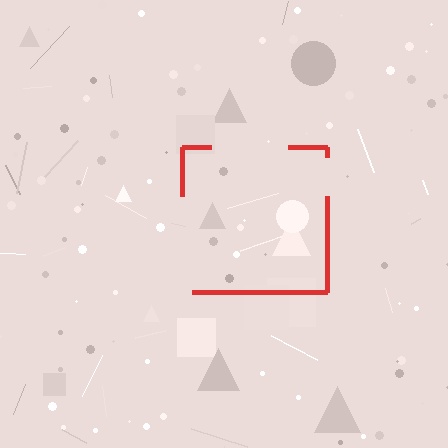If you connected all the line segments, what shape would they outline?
They would outline a square.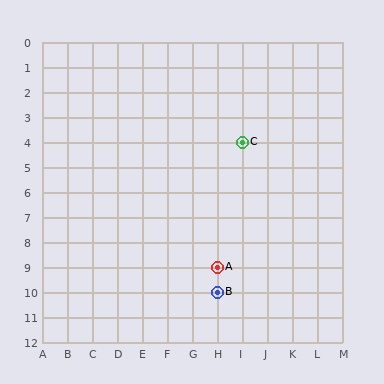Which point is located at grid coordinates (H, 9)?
Point A is at (H, 9).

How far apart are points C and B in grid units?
Points C and B are 1 column and 6 rows apart (about 6.1 grid units diagonally).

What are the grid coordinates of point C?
Point C is at grid coordinates (I, 4).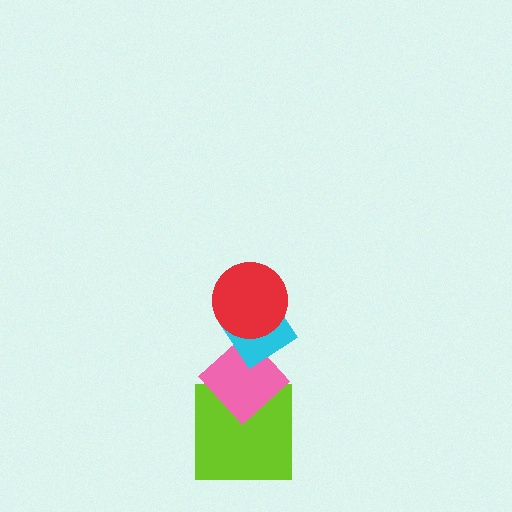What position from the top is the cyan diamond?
The cyan diamond is 2nd from the top.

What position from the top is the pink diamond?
The pink diamond is 3rd from the top.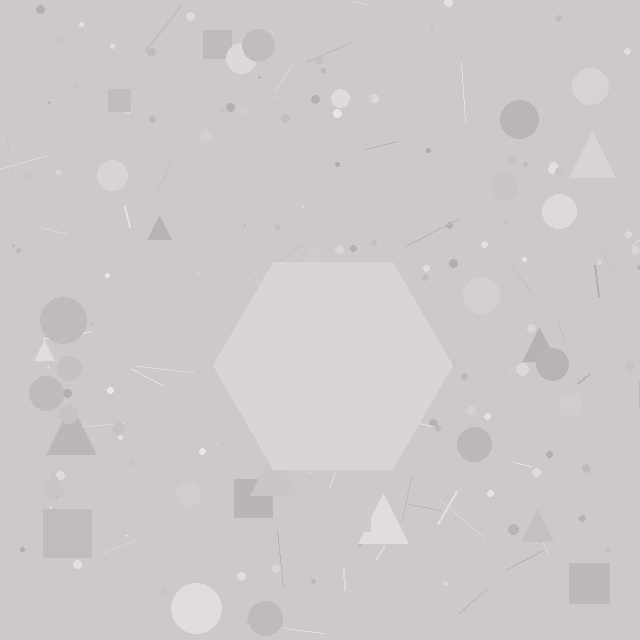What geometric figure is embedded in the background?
A hexagon is embedded in the background.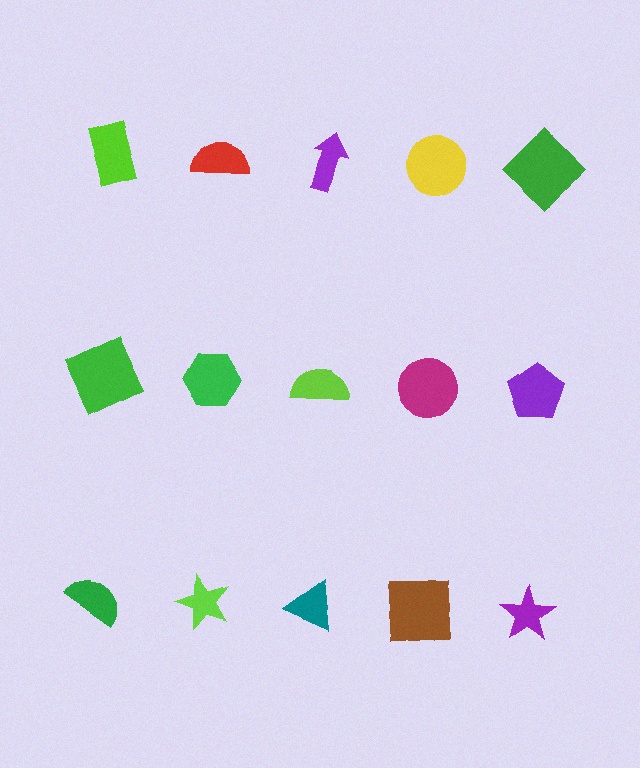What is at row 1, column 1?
A lime rectangle.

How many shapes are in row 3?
5 shapes.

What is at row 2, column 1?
A green square.